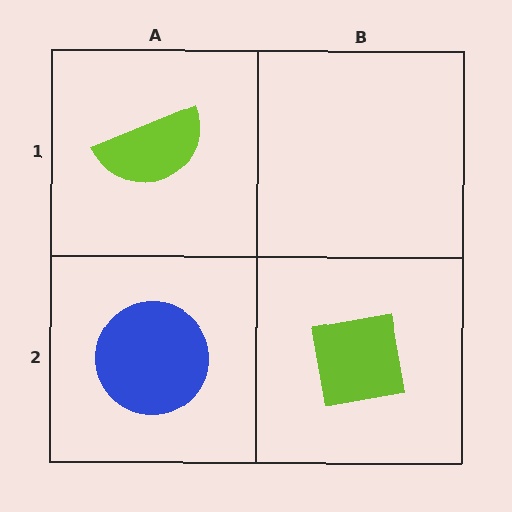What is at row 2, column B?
A lime square.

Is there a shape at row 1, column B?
No, that cell is empty.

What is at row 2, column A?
A blue circle.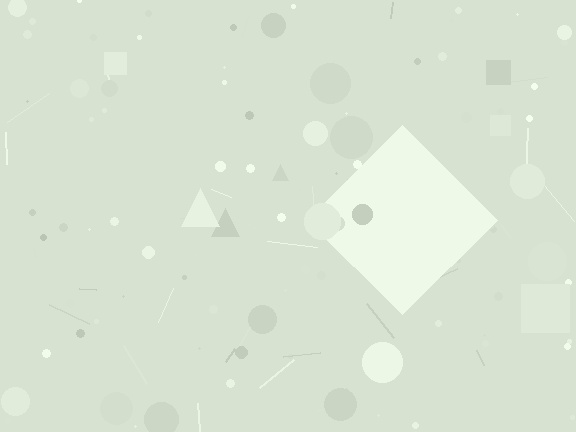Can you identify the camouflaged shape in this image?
The camouflaged shape is a diamond.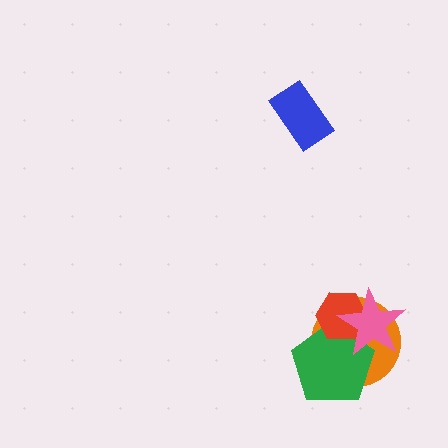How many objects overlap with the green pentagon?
3 objects overlap with the green pentagon.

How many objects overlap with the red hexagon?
3 objects overlap with the red hexagon.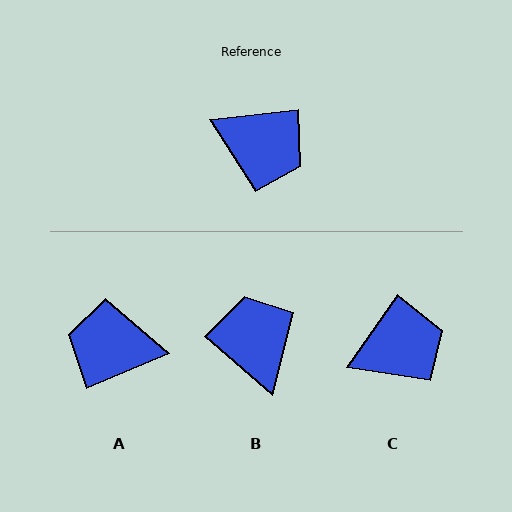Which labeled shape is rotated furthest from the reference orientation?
A, about 164 degrees away.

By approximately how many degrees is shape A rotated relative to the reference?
Approximately 164 degrees clockwise.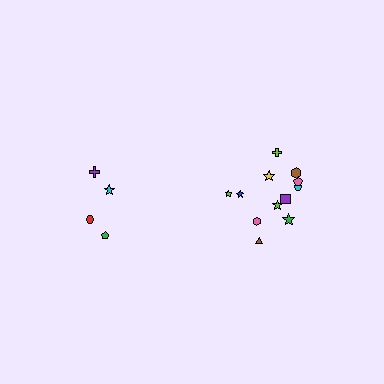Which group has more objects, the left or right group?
The right group.